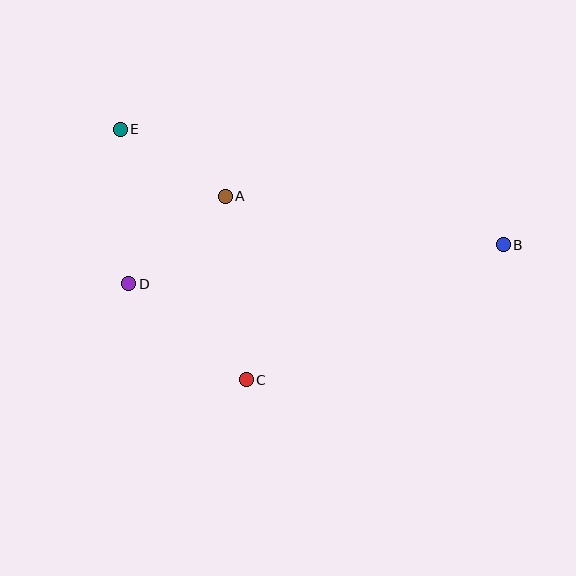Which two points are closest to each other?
Points A and E are closest to each other.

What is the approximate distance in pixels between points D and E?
The distance between D and E is approximately 155 pixels.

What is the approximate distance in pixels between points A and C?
The distance between A and C is approximately 185 pixels.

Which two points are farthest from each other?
Points B and E are farthest from each other.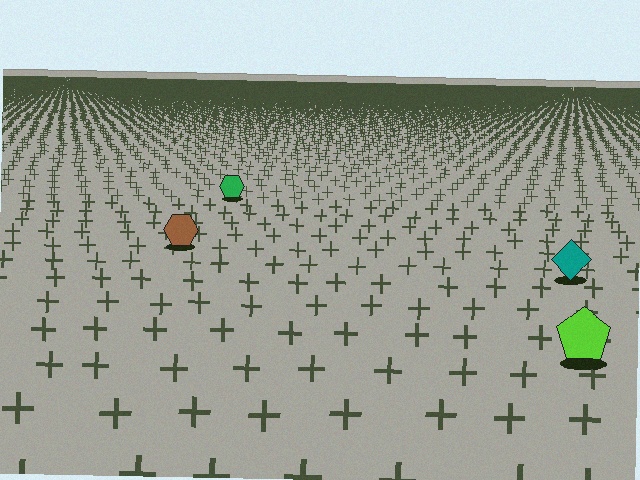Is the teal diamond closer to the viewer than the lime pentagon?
No. The lime pentagon is closer — you can tell from the texture gradient: the ground texture is coarser near it.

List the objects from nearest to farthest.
From nearest to farthest: the lime pentagon, the teal diamond, the brown hexagon, the green hexagon.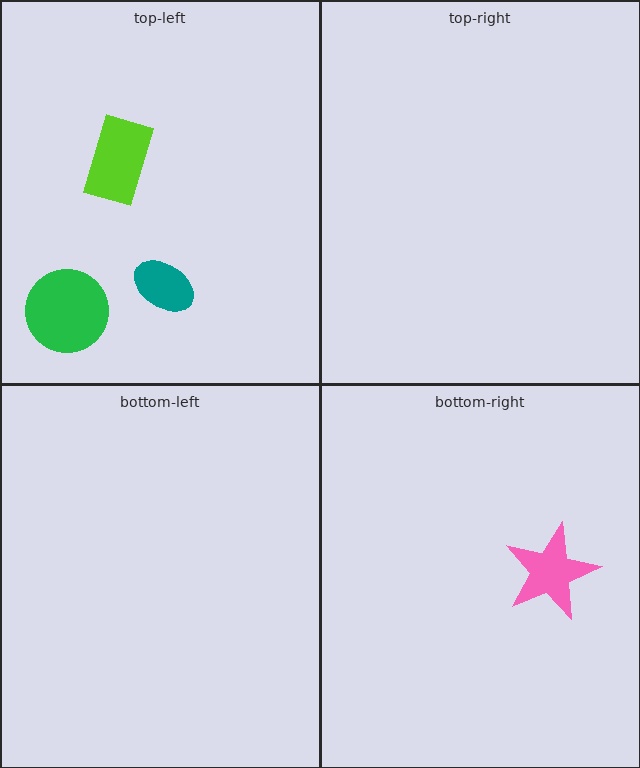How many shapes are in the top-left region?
3.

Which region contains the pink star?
The bottom-right region.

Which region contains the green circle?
The top-left region.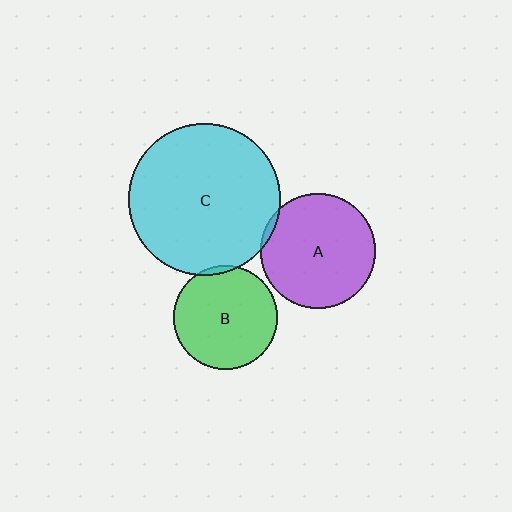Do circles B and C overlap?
Yes.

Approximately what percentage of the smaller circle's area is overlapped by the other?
Approximately 5%.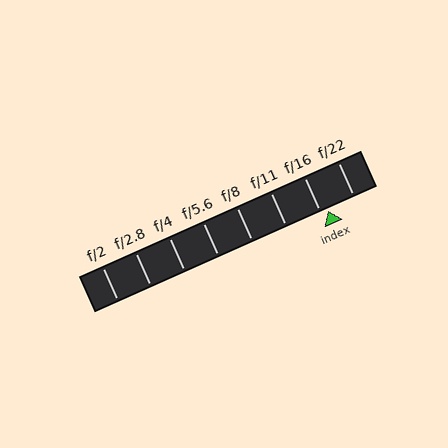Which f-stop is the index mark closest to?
The index mark is closest to f/16.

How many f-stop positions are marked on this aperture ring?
There are 8 f-stop positions marked.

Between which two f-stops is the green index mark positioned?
The index mark is between f/16 and f/22.